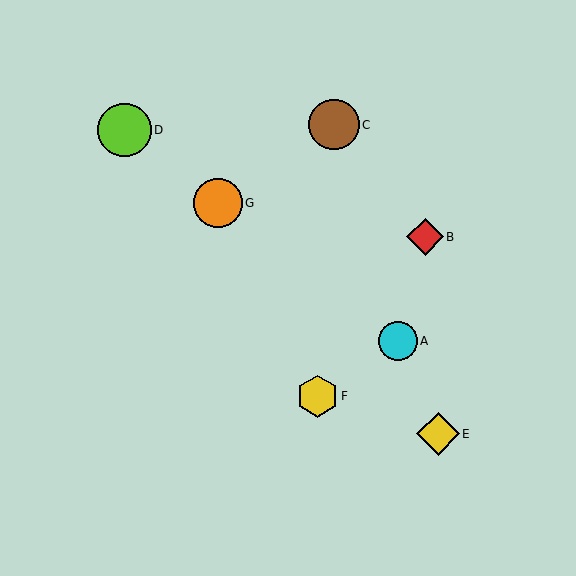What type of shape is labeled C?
Shape C is a brown circle.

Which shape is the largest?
The lime circle (labeled D) is the largest.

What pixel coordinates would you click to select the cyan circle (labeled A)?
Click at (398, 341) to select the cyan circle A.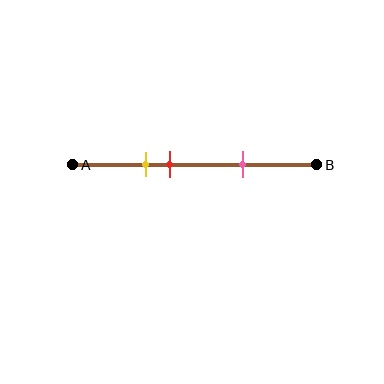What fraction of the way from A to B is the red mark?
The red mark is approximately 40% (0.4) of the way from A to B.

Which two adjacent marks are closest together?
The yellow and red marks are the closest adjacent pair.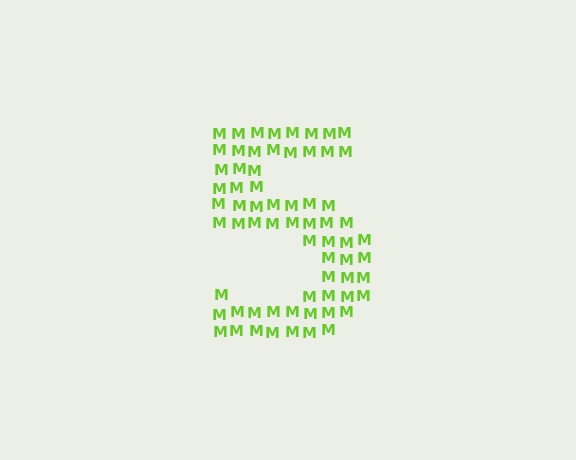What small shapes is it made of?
It is made of small letter M's.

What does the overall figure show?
The overall figure shows the digit 5.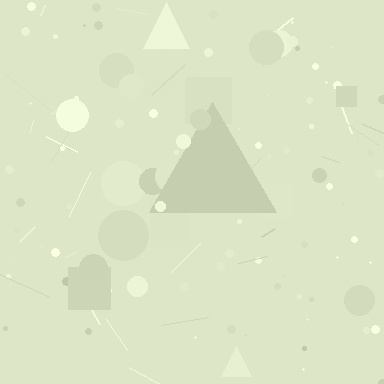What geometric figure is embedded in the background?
A triangle is embedded in the background.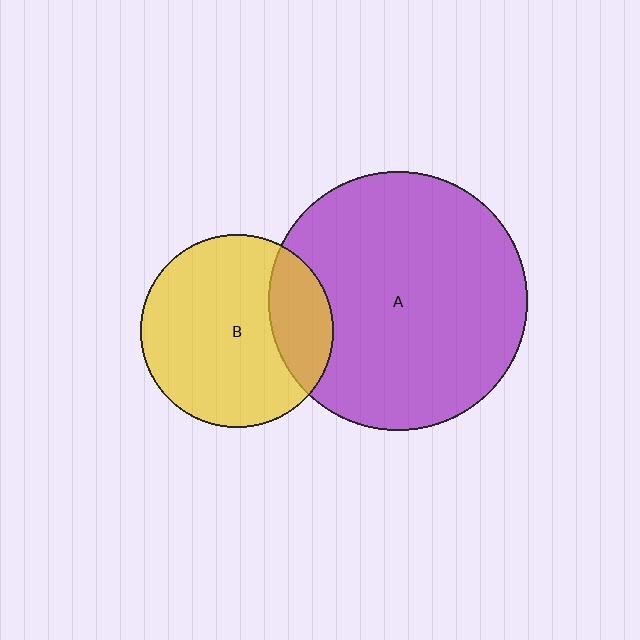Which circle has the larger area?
Circle A (purple).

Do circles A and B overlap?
Yes.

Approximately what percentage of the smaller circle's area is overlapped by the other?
Approximately 25%.